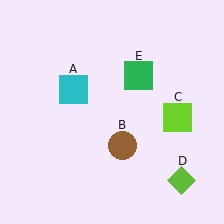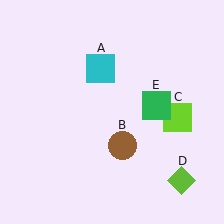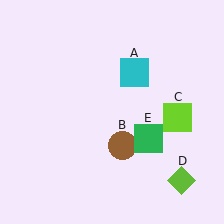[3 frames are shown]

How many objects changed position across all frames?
2 objects changed position: cyan square (object A), green square (object E).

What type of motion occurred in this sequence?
The cyan square (object A), green square (object E) rotated clockwise around the center of the scene.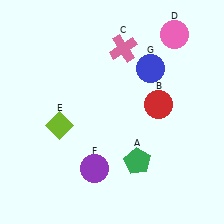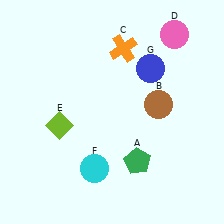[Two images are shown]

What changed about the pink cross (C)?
In Image 1, C is pink. In Image 2, it changed to orange.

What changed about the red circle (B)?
In Image 1, B is red. In Image 2, it changed to brown.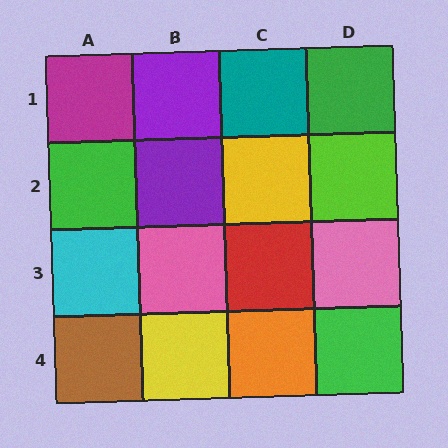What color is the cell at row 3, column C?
Red.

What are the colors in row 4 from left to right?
Brown, yellow, orange, green.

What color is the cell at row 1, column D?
Green.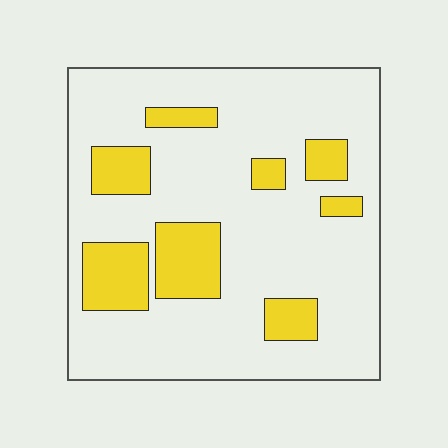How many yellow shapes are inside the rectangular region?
8.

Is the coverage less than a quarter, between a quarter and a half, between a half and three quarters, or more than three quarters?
Less than a quarter.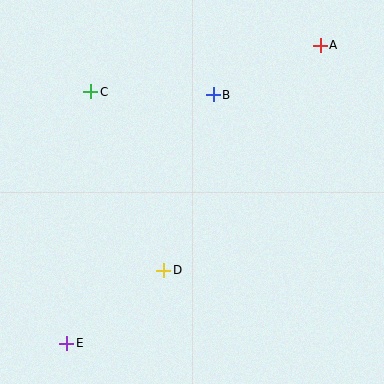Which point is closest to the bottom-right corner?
Point D is closest to the bottom-right corner.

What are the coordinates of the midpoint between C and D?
The midpoint between C and D is at (127, 181).